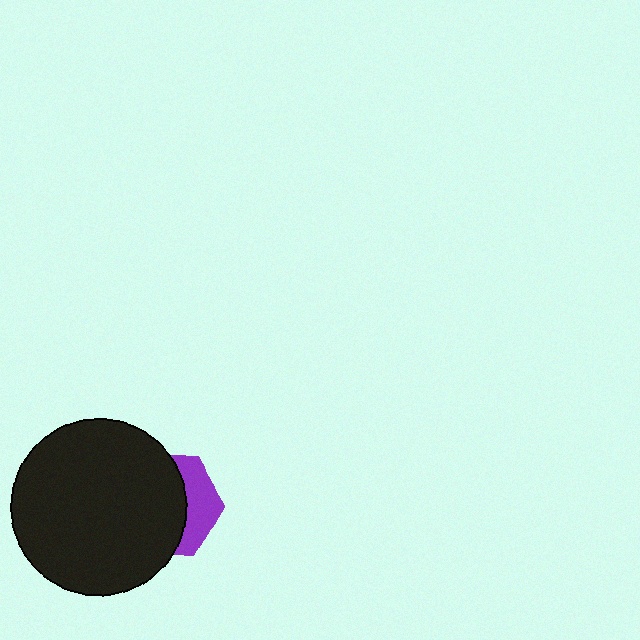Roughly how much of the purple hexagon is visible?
A small part of it is visible (roughly 33%).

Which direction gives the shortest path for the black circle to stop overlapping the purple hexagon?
Moving left gives the shortest separation.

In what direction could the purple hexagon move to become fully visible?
The purple hexagon could move right. That would shift it out from behind the black circle entirely.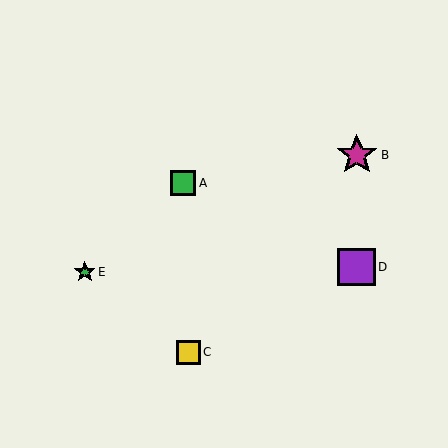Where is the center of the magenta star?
The center of the magenta star is at (357, 155).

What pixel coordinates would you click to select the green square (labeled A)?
Click at (183, 183) to select the green square A.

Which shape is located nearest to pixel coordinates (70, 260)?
The green star (labeled E) at (85, 272) is nearest to that location.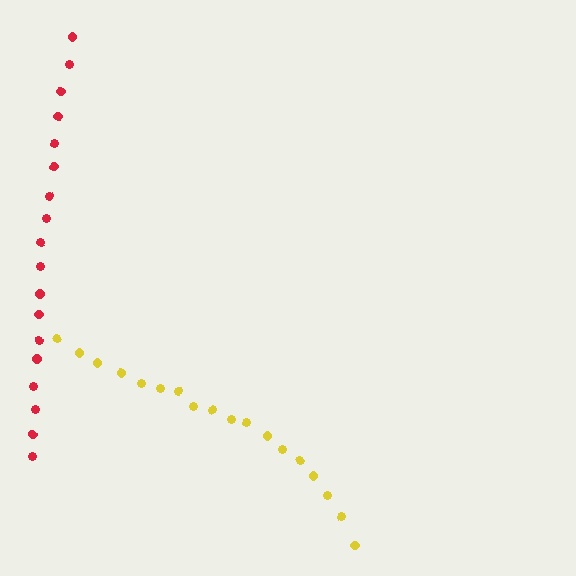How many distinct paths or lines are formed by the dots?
There are 2 distinct paths.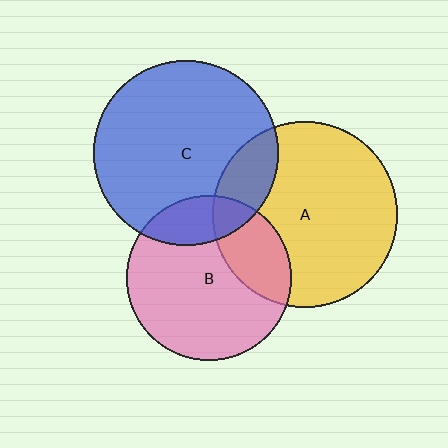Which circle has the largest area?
Circle A (yellow).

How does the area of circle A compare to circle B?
Approximately 1.3 times.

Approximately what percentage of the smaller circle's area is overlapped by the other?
Approximately 15%.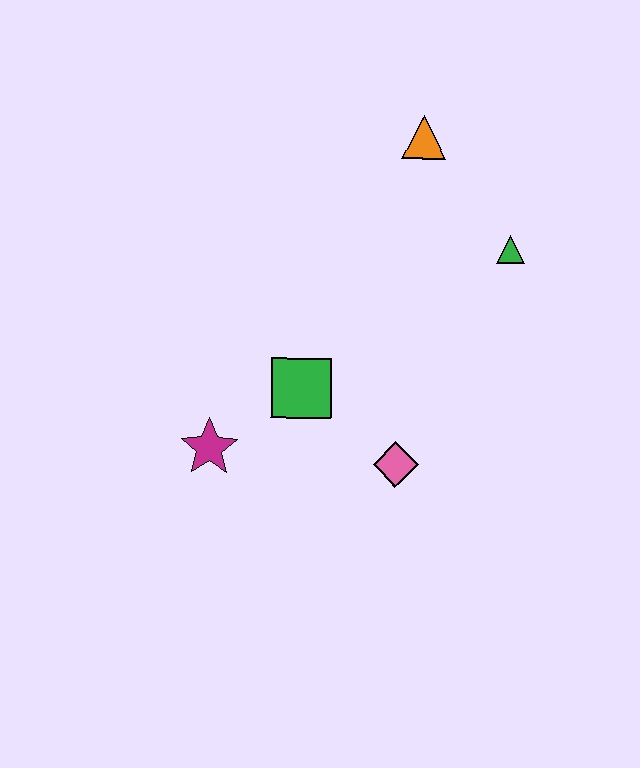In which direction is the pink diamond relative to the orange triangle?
The pink diamond is below the orange triangle.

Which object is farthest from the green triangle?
The magenta star is farthest from the green triangle.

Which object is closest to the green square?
The magenta star is closest to the green square.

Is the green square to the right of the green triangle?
No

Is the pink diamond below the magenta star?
Yes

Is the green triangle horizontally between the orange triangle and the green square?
No